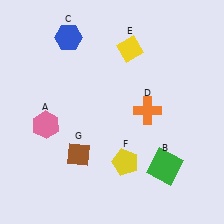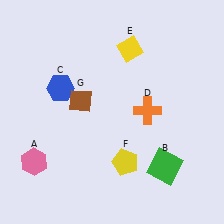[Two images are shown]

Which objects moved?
The objects that moved are: the pink hexagon (A), the blue hexagon (C), the brown diamond (G).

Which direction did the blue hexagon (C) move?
The blue hexagon (C) moved down.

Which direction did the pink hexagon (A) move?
The pink hexagon (A) moved down.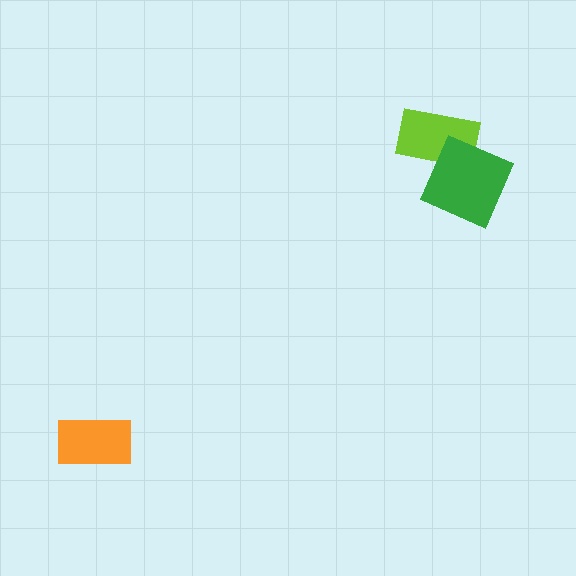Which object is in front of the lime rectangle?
The green diamond is in front of the lime rectangle.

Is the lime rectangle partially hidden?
Yes, it is partially covered by another shape.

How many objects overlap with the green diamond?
1 object overlaps with the green diamond.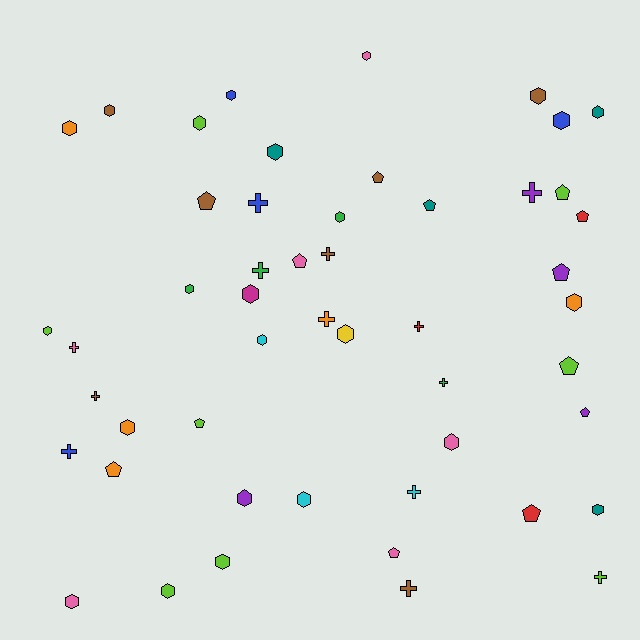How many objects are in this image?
There are 50 objects.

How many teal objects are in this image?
There are 4 teal objects.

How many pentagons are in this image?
There are 13 pentagons.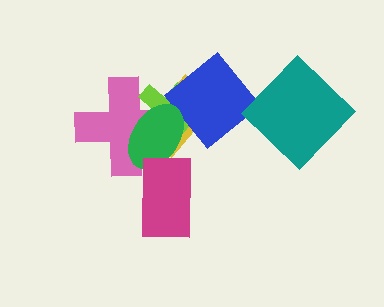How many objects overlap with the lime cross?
4 objects overlap with the lime cross.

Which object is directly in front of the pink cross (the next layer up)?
The lime cross is directly in front of the pink cross.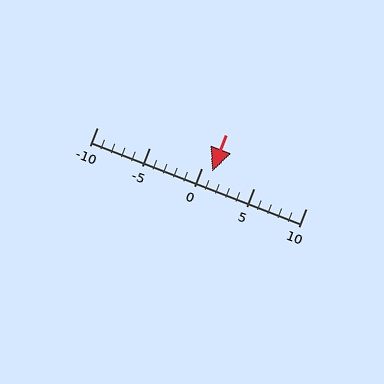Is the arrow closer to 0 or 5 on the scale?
The arrow is closer to 0.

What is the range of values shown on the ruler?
The ruler shows values from -10 to 10.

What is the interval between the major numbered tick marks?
The major tick marks are spaced 5 units apart.